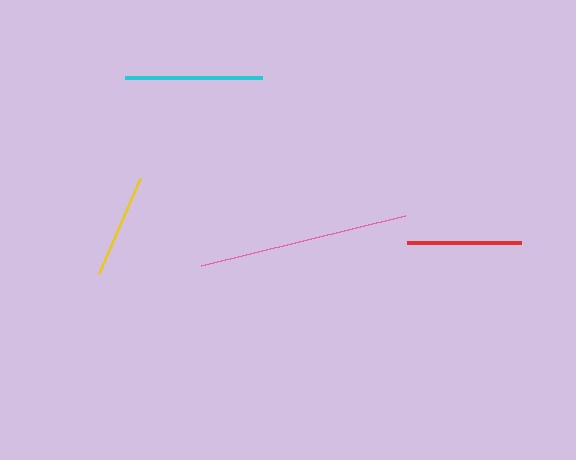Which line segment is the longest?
The pink line is the longest at approximately 209 pixels.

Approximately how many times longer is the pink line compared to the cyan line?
The pink line is approximately 1.5 times the length of the cyan line.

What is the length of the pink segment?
The pink segment is approximately 209 pixels long.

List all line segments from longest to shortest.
From longest to shortest: pink, cyan, red, yellow.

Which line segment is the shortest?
The yellow line is the shortest at approximately 104 pixels.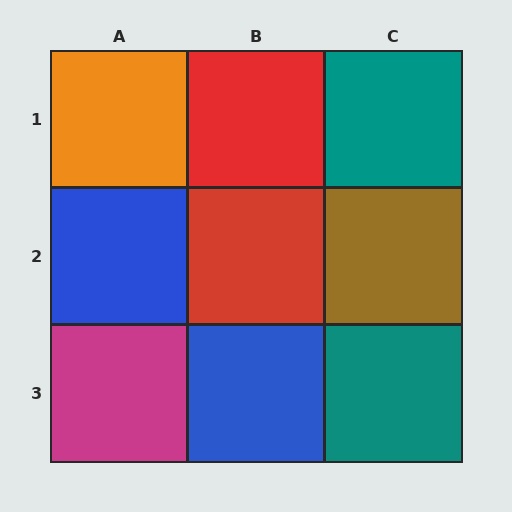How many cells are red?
2 cells are red.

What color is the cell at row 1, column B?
Red.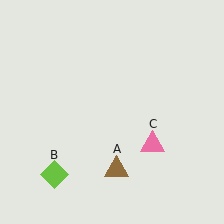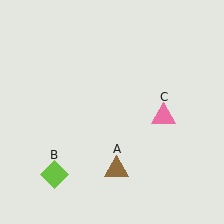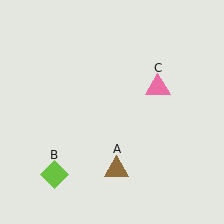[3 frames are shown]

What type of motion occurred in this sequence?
The pink triangle (object C) rotated counterclockwise around the center of the scene.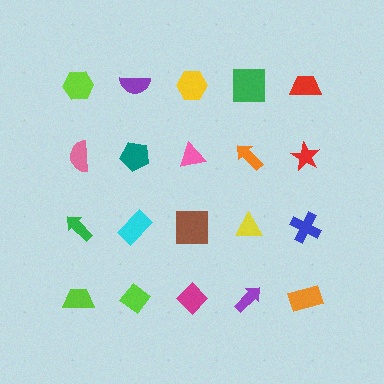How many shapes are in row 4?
5 shapes.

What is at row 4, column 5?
An orange rectangle.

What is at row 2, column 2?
A teal pentagon.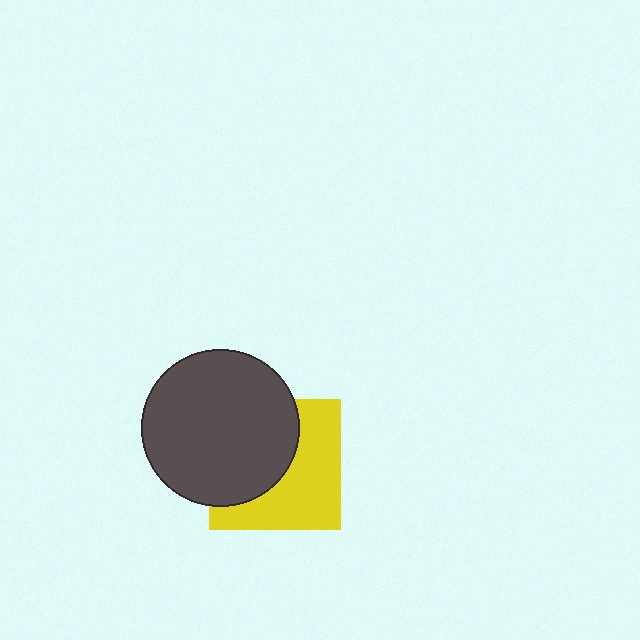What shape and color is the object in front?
The object in front is a dark gray circle.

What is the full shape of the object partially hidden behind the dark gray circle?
The partially hidden object is a yellow square.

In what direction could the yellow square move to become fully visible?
The yellow square could move right. That would shift it out from behind the dark gray circle entirely.